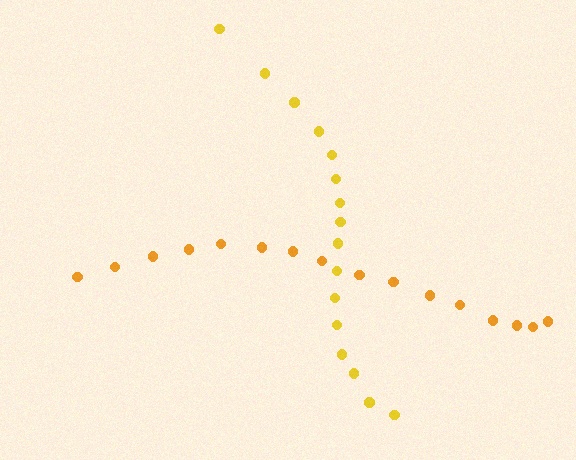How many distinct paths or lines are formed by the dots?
There are 2 distinct paths.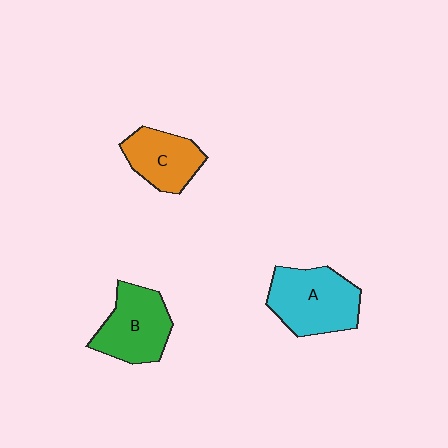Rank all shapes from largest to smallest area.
From largest to smallest: A (cyan), B (green), C (orange).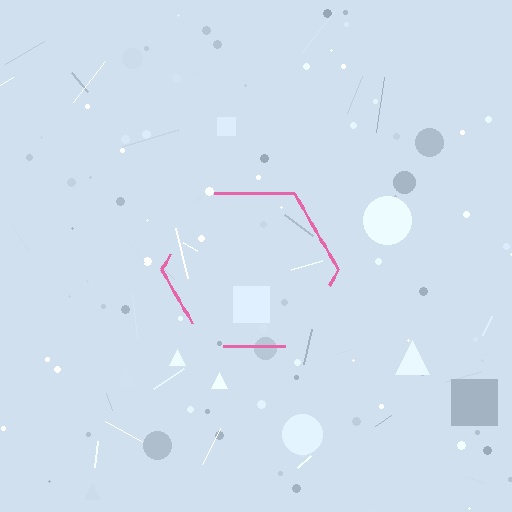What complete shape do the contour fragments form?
The contour fragments form a hexagon.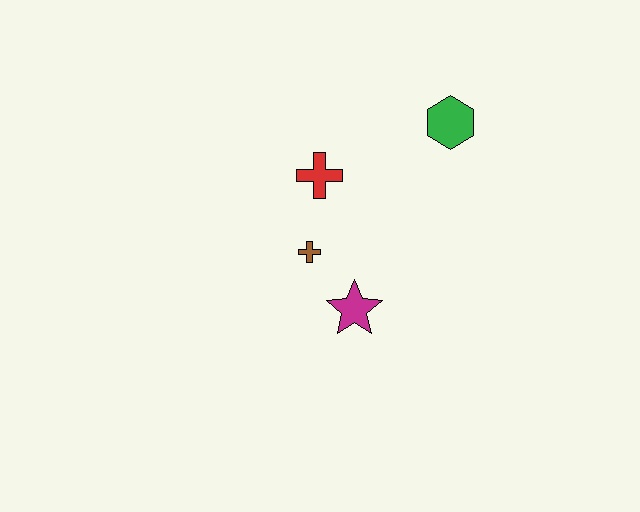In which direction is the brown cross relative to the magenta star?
The brown cross is above the magenta star.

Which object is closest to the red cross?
The brown cross is closest to the red cross.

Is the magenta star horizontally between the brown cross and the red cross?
No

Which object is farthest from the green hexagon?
The magenta star is farthest from the green hexagon.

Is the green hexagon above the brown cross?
Yes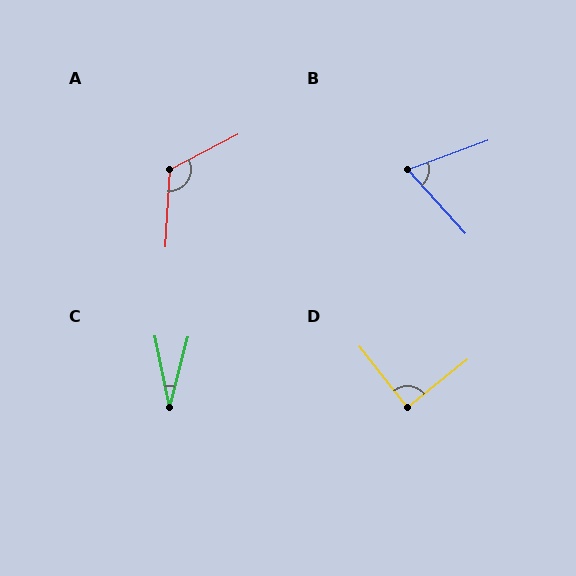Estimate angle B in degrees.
Approximately 68 degrees.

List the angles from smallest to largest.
C (27°), B (68°), D (90°), A (121°).